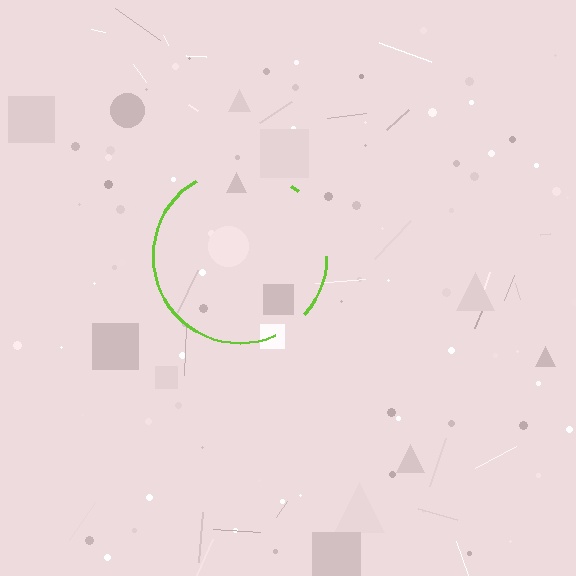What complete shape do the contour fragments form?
The contour fragments form a circle.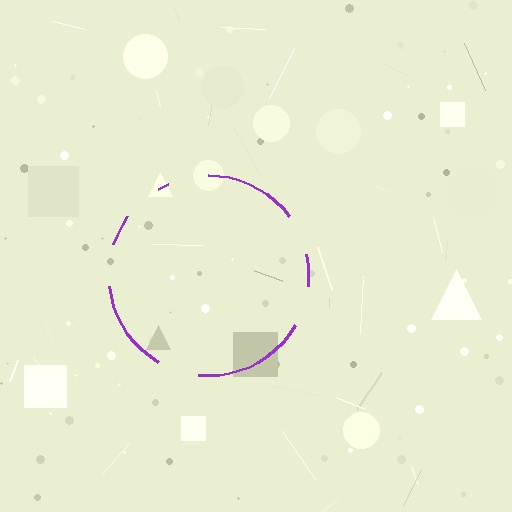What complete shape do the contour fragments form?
The contour fragments form a circle.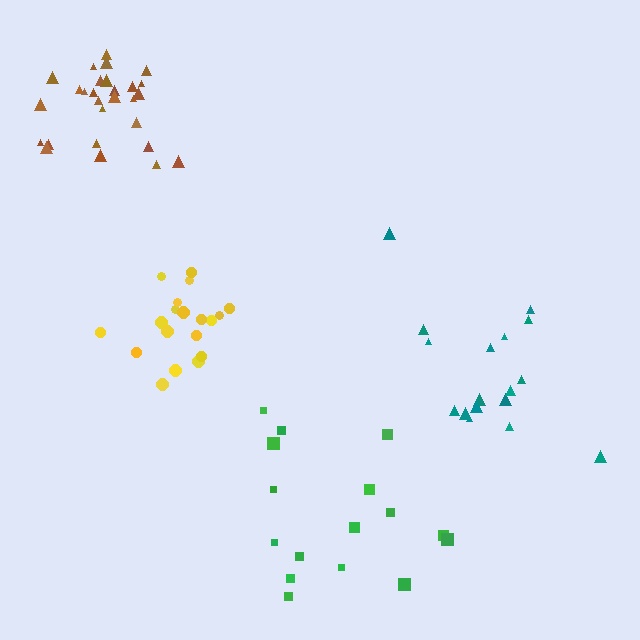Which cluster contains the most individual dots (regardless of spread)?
Brown (28).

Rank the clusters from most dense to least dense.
yellow, brown, teal, green.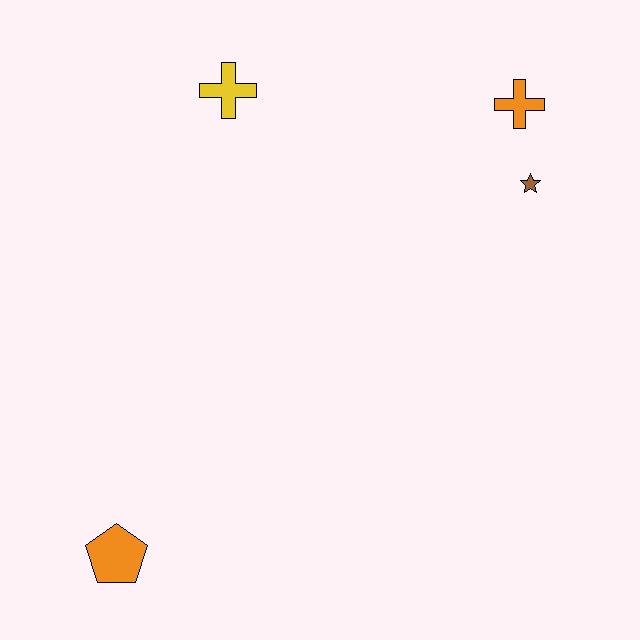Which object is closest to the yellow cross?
The orange cross is closest to the yellow cross.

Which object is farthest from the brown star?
The orange pentagon is farthest from the brown star.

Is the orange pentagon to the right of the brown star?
No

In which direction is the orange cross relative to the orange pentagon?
The orange cross is above the orange pentagon.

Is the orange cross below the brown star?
No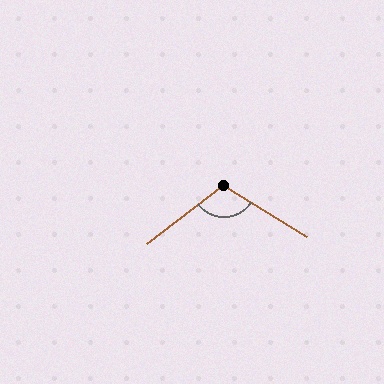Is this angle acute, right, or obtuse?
It is obtuse.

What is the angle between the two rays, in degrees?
Approximately 111 degrees.